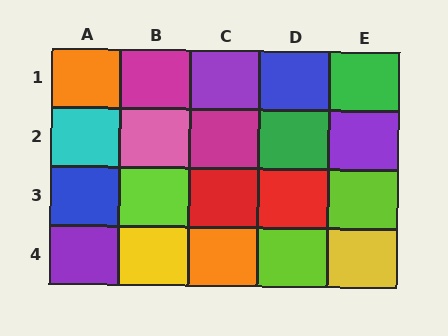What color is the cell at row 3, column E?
Lime.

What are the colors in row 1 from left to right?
Orange, magenta, purple, blue, green.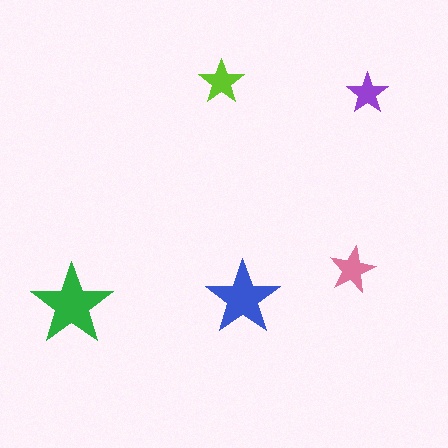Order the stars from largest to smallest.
the green one, the blue one, the pink one, the lime one, the purple one.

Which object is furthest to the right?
The purple star is rightmost.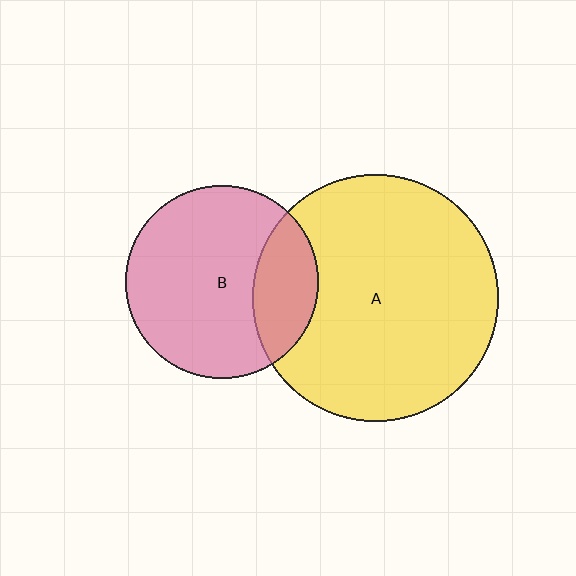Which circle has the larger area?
Circle A (yellow).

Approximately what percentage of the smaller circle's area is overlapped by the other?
Approximately 25%.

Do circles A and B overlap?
Yes.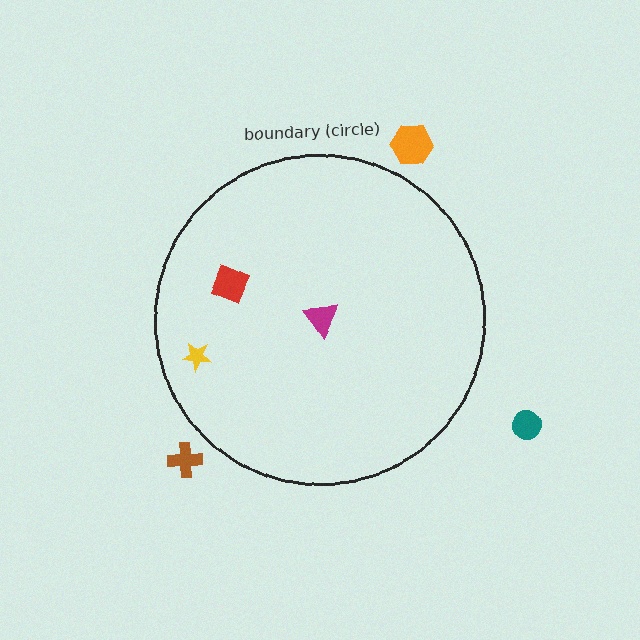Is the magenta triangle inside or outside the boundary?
Inside.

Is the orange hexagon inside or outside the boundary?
Outside.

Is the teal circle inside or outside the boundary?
Outside.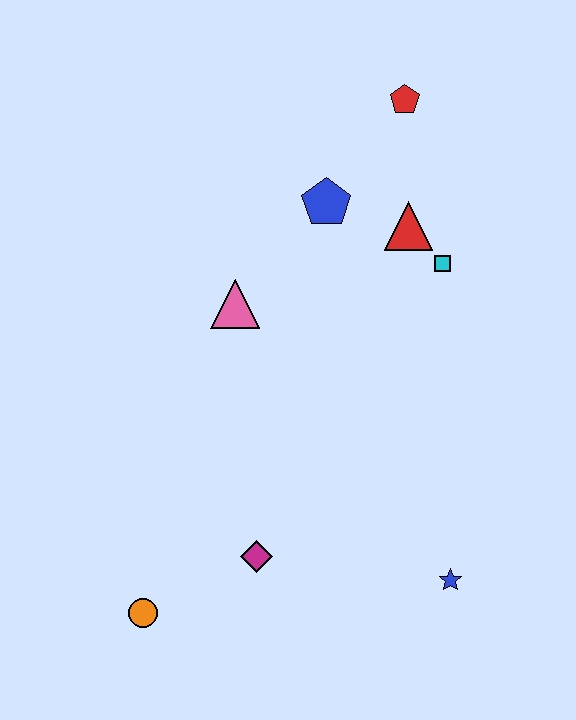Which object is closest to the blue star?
The magenta diamond is closest to the blue star.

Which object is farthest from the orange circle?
The red pentagon is farthest from the orange circle.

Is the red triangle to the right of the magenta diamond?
Yes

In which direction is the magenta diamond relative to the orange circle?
The magenta diamond is to the right of the orange circle.